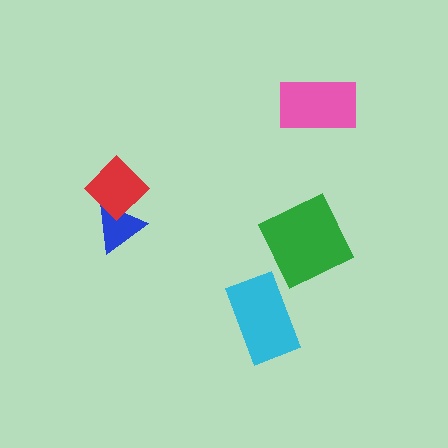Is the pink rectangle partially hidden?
No, no other shape covers it.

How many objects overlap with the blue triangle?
1 object overlaps with the blue triangle.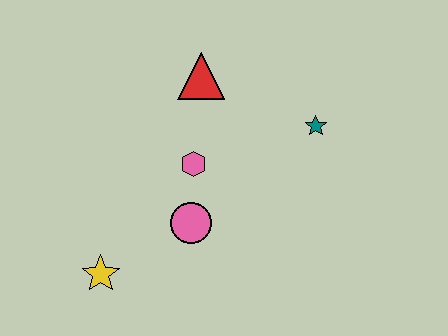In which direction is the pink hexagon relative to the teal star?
The pink hexagon is to the left of the teal star.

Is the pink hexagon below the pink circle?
No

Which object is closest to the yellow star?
The pink circle is closest to the yellow star.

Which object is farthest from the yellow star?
The teal star is farthest from the yellow star.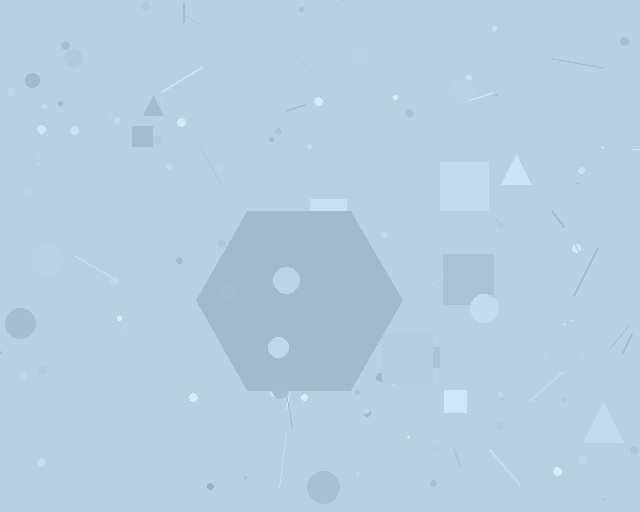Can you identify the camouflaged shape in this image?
The camouflaged shape is a hexagon.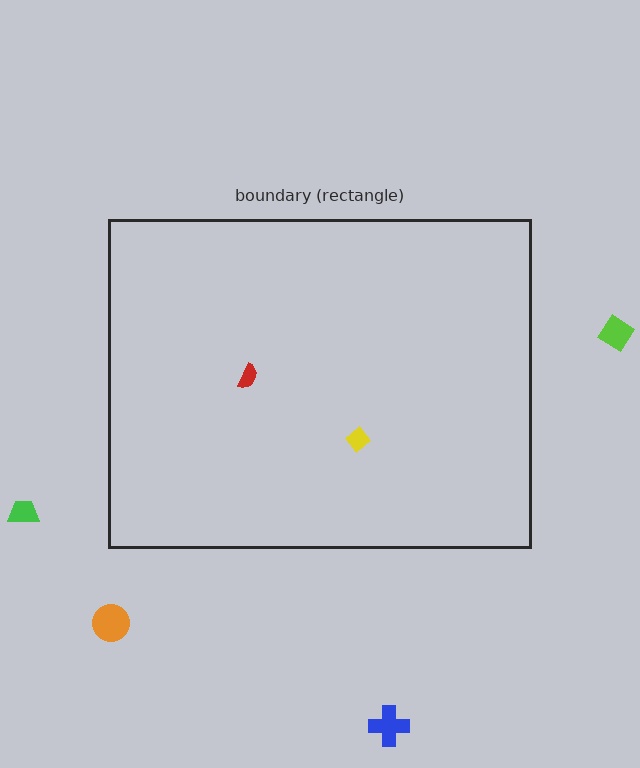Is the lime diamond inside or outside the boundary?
Outside.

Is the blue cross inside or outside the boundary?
Outside.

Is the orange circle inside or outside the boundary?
Outside.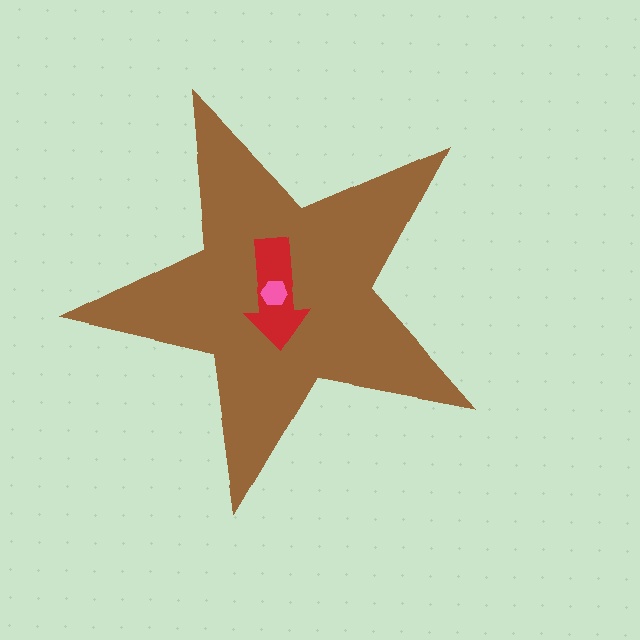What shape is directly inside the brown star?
The red arrow.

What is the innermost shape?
The pink hexagon.